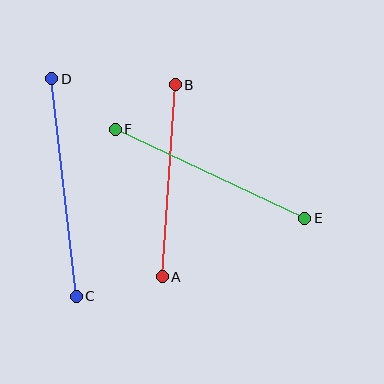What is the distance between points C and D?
The distance is approximately 219 pixels.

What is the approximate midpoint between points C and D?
The midpoint is at approximately (64, 188) pixels.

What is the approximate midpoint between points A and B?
The midpoint is at approximately (169, 181) pixels.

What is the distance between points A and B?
The distance is approximately 192 pixels.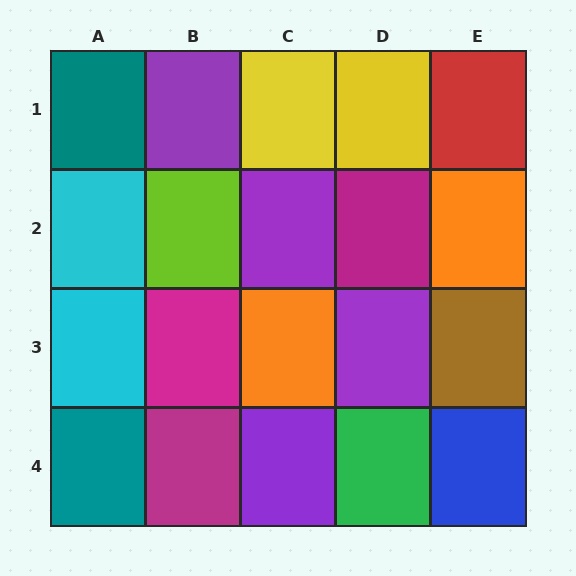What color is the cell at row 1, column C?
Yellow.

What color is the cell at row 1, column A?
Teal.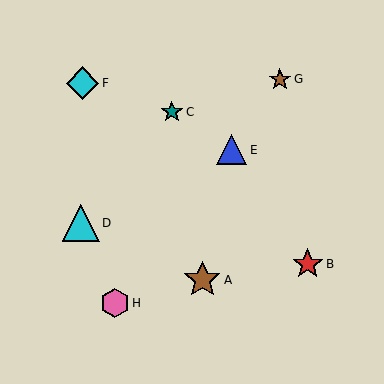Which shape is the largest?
The brown star (labeled A) is the largest.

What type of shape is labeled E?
Shape E is a blue triangle.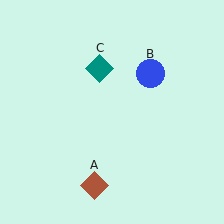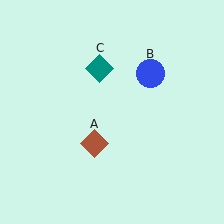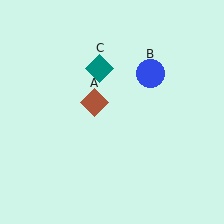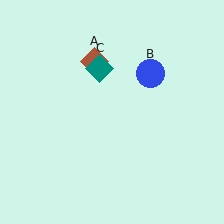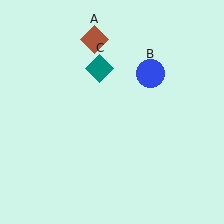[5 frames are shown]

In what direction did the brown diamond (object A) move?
The brown diamond (object A) moved up.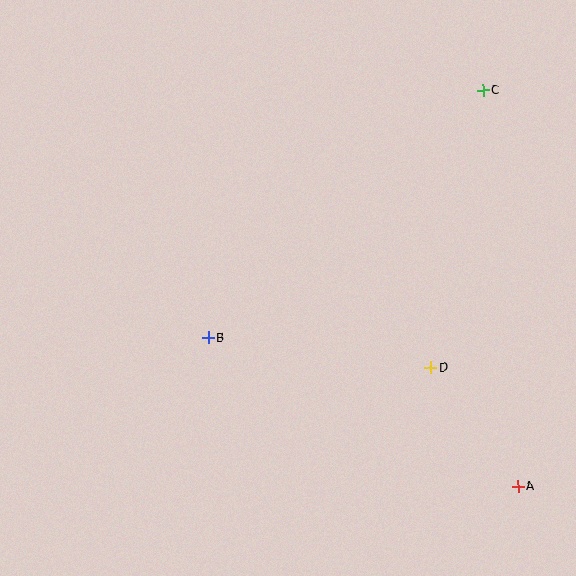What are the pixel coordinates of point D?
Point D is at (430, 367).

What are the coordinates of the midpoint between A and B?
The midpoint between A and B is at (363, 412).